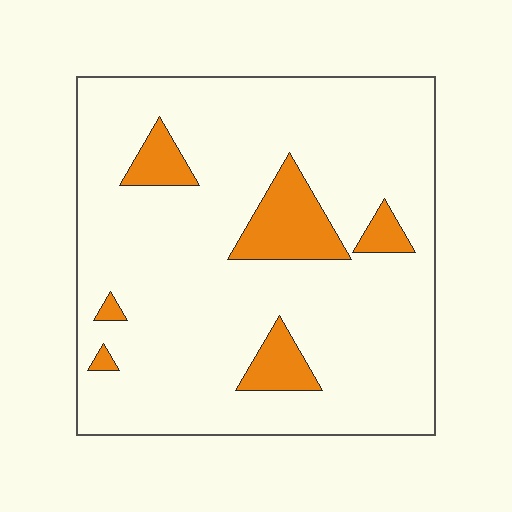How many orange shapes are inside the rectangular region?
6.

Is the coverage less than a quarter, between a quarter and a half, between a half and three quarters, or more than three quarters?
Less than a quarter.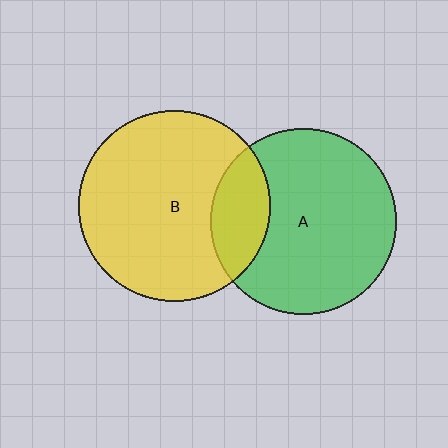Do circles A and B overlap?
Yes.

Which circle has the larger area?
Circle B (yellow).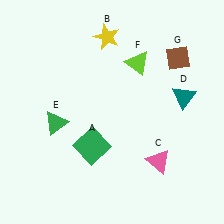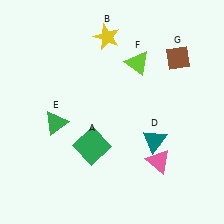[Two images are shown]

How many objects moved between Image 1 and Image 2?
1 object moved between the two images.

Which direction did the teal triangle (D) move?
The teal triangle (D) moved down.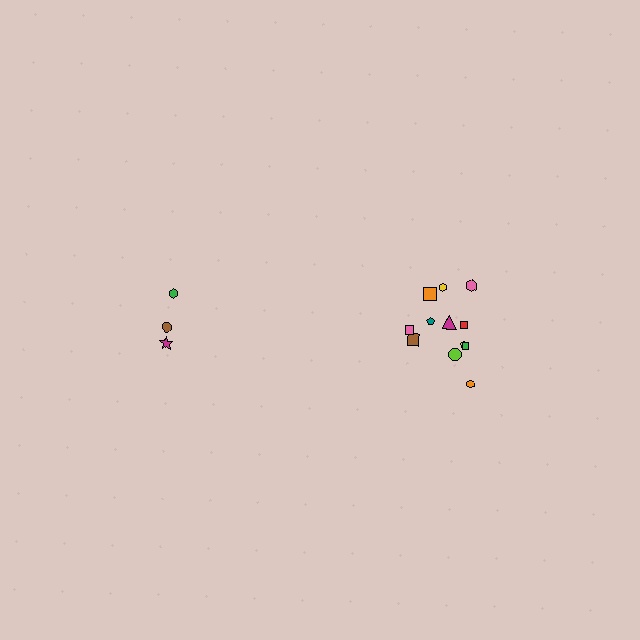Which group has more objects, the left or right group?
The right group.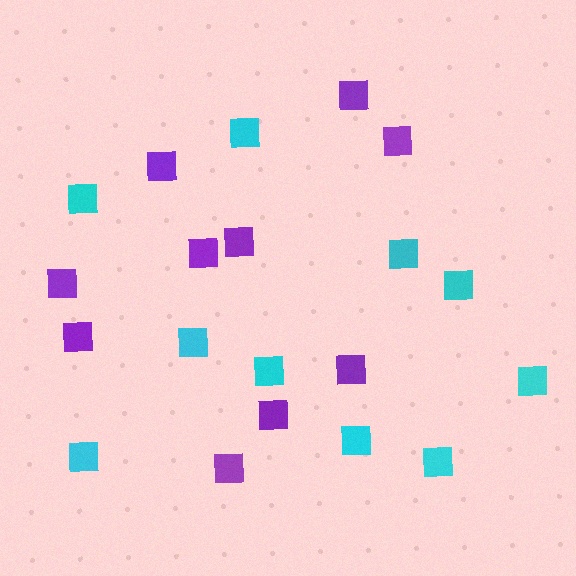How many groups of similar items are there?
There are 2 groups: one group of purple squares (10) and one group of cyan squares (10).